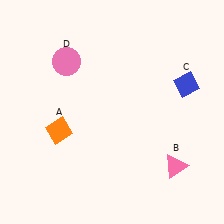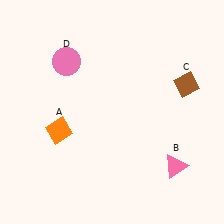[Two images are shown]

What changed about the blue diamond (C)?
In Image 1, C is blue. In Image 2, it changed to brown.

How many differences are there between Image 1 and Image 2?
There is 1 difference between the two images.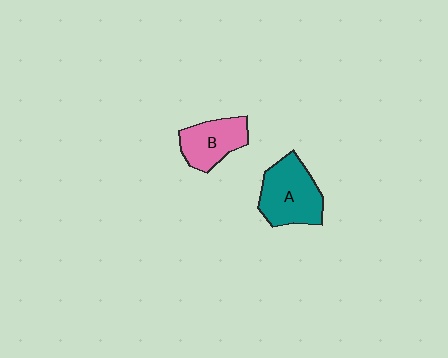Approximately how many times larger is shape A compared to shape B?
Approximately 1.3 times.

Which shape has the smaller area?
Shape B (pink).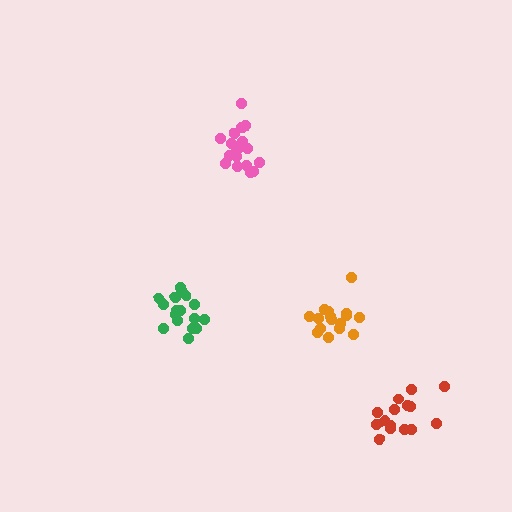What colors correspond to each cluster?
The clusters are colored: red, orange, pink, green.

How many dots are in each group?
Group 1: 15 dots, Group 2: 17 dots, Group 3: 18 dots, Group 4: 17 dots (67 total).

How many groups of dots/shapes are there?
There are 4 groups.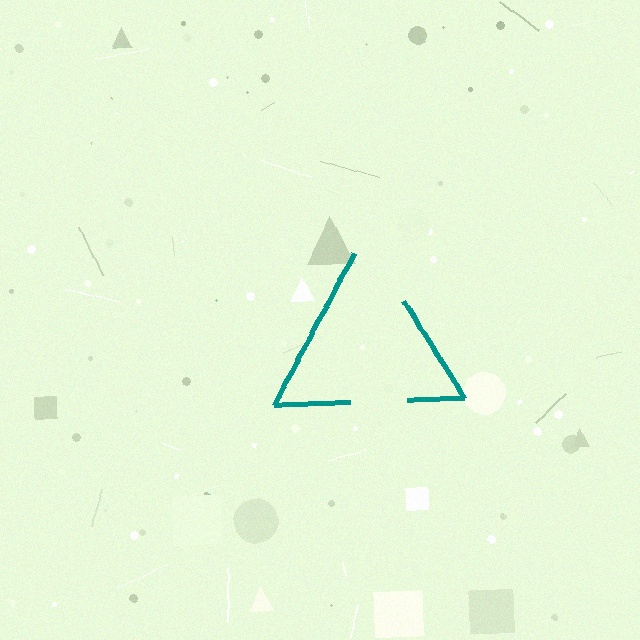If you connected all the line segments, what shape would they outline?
They would outline a triangle.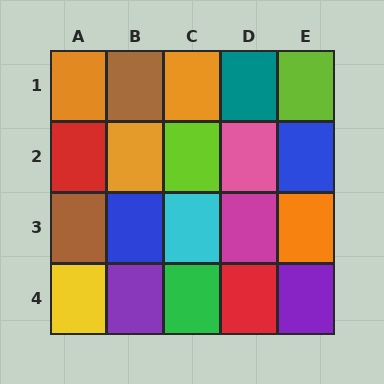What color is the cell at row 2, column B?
Orange.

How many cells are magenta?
1 cell is magenta.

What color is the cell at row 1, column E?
Lime.